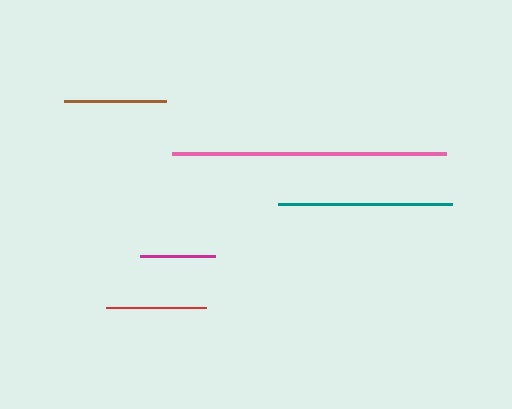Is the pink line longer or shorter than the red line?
The pink line is longer than the red line.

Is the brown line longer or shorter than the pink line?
The pink line is longer than the brown line.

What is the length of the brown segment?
The brown segment is approximately 102 pixels long.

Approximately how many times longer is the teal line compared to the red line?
The teal line is approximately 1.8 times the length of the red line.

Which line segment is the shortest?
The magenta line is the shortest at approximately 75 pixels.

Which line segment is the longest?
The pink line is the longest at approximately 274 pixels.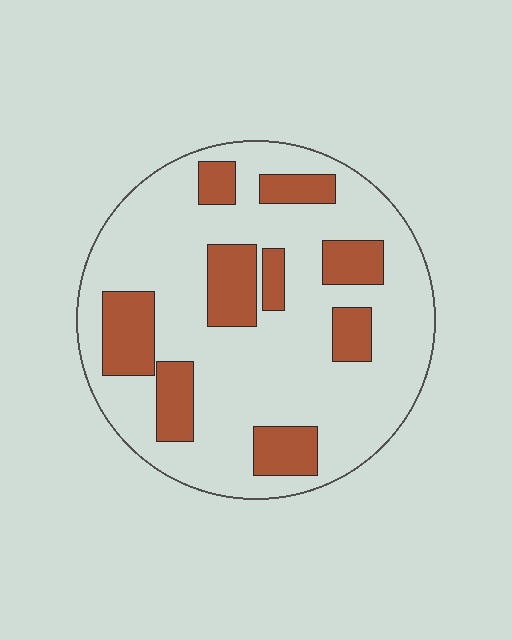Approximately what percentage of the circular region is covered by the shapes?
Approximately 25%.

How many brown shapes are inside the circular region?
9.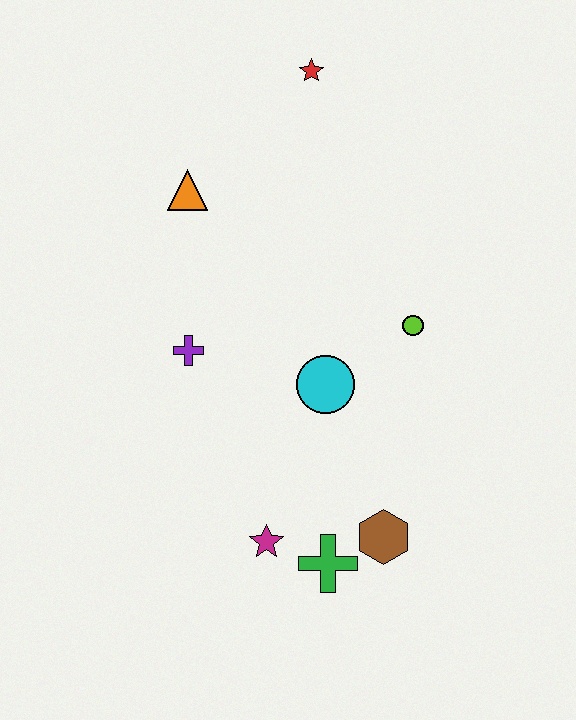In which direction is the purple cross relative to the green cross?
The purple cross is above the green cross.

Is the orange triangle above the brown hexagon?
Yes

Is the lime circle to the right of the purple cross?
Yes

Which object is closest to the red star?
The orange triangle is closest to the red star.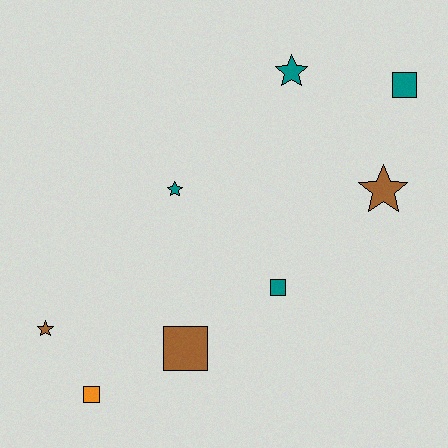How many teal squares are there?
There are 2 teal squares.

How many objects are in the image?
There are 8 objects.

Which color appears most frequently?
Teal, with 4 objects.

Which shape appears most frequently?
Star, with 4 objects.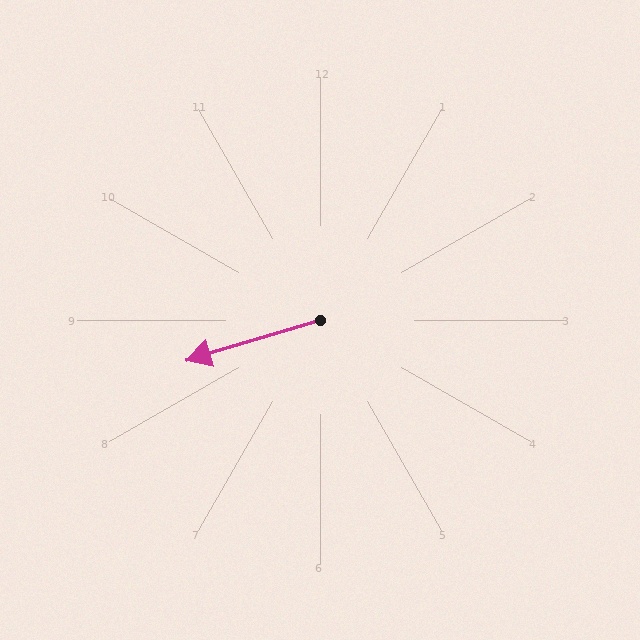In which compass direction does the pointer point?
West.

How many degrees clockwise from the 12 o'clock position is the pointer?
Approximately 253 degrees.